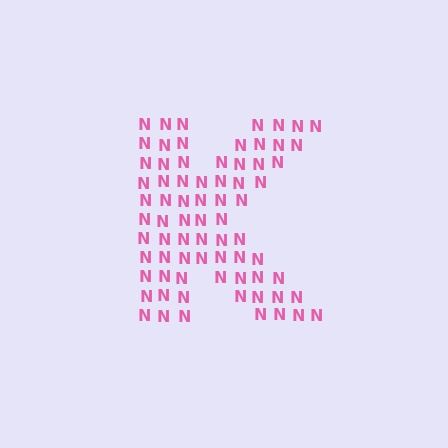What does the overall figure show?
The overall figure shows the letter K.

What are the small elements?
The small elements are letter N's.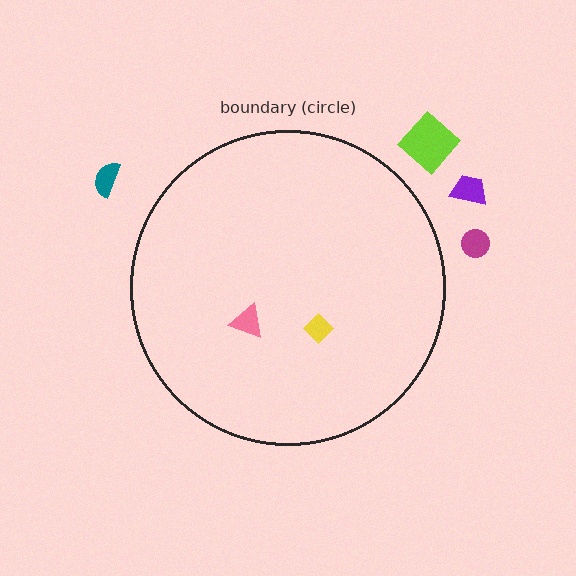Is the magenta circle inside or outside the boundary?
Outside.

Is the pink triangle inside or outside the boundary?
Inside.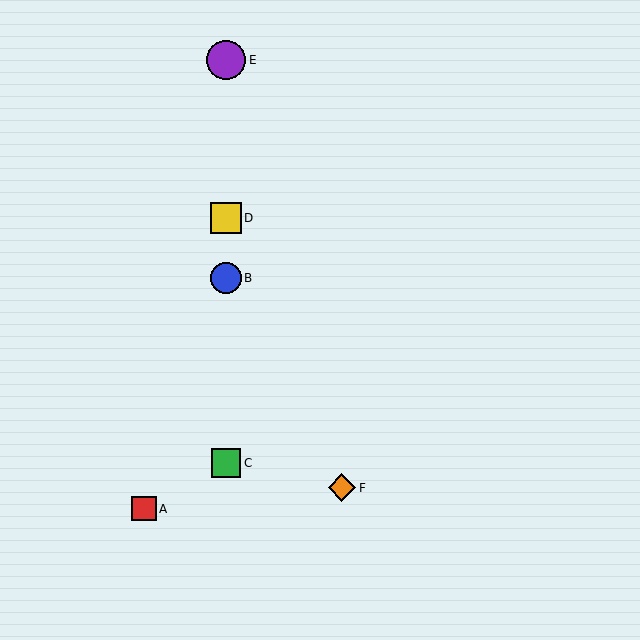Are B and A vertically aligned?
No, B is at x≈226 and A is at x≈144.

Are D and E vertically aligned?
Yes, both are at x≈226.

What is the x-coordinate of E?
Object E is at x≈226.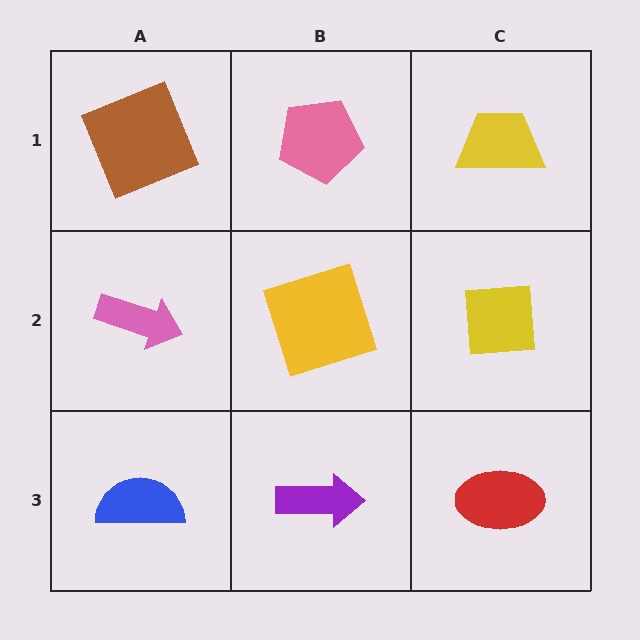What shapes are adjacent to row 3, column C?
A yellow square (row 2, column C), a purple arrow (row 3, column B).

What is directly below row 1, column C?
A yellow square.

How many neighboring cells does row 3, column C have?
2.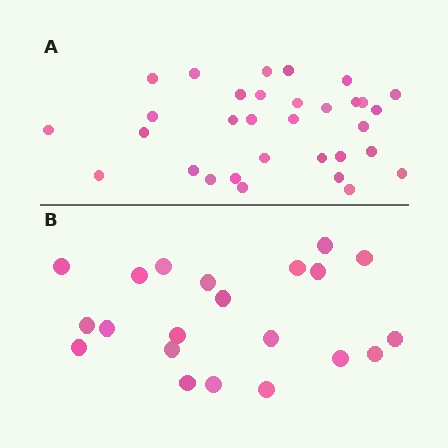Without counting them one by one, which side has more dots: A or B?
Region A (the top region) has more dots.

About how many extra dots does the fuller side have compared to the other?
Region A has roughly 12 or so more dots than region B.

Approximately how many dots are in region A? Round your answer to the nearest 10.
About 30 dots. (The exact count is 32, which rounds to 30.)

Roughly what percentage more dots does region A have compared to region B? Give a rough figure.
About 50% more.